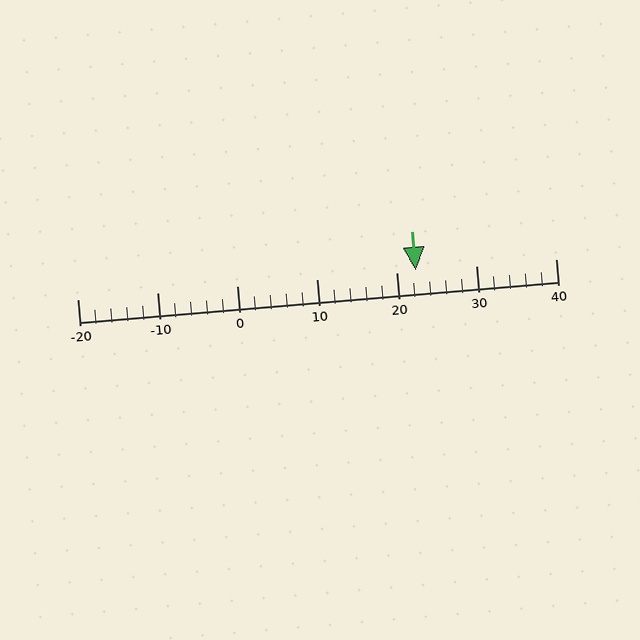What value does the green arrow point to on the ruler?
The green arrow points to approximately 22.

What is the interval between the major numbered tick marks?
The major tick marks are spaced 10 units apart.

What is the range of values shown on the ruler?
The ruler shows values from -20 to 40.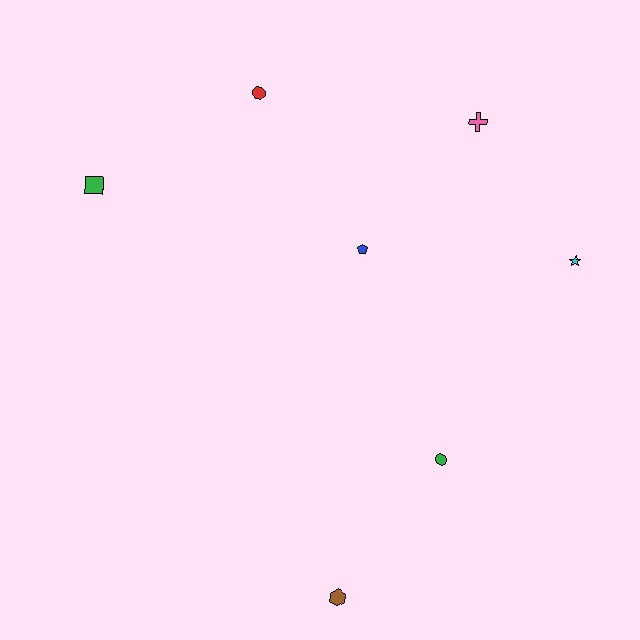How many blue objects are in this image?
There is 1 blue object.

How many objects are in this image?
There are 7 objects.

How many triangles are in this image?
There are no triangles.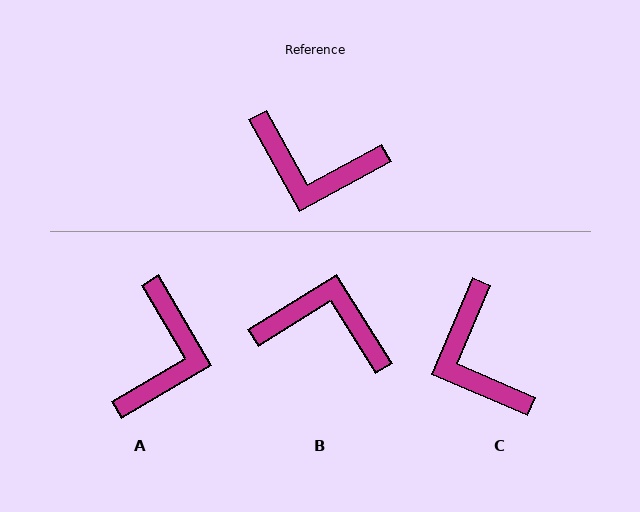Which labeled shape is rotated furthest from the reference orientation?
B, about 177 degrees away.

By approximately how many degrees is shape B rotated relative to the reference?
Approximately 177 degrees clockwise.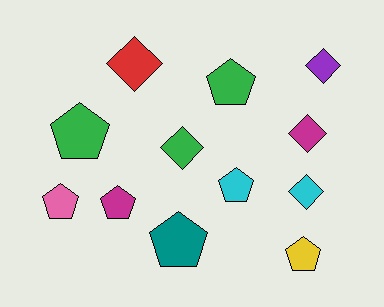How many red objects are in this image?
There is 1 red object.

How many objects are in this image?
There are 12 objects.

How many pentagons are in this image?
There are 7 pentagons.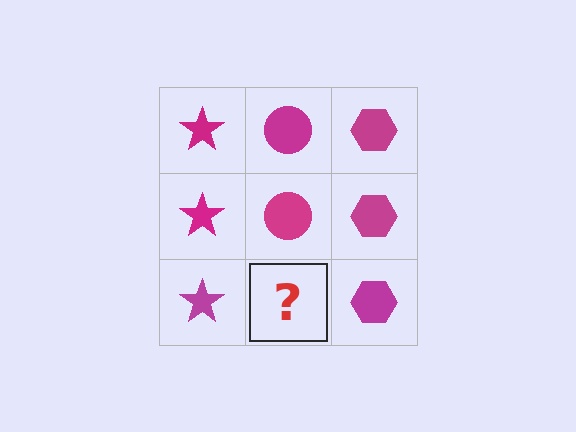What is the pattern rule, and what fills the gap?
The rule is that each column has a consistent shape. The gap should be filled with a magenta circle.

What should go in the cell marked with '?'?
The missing cell should contain a magenta circle.